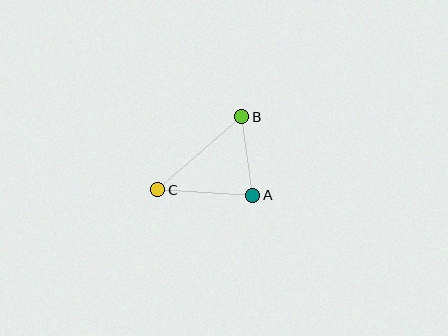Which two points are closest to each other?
Points A and B are closest to each other.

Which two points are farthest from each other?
Points B and C are farthest from each other.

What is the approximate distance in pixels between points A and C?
The distance between A and C is approximately 95 pixels.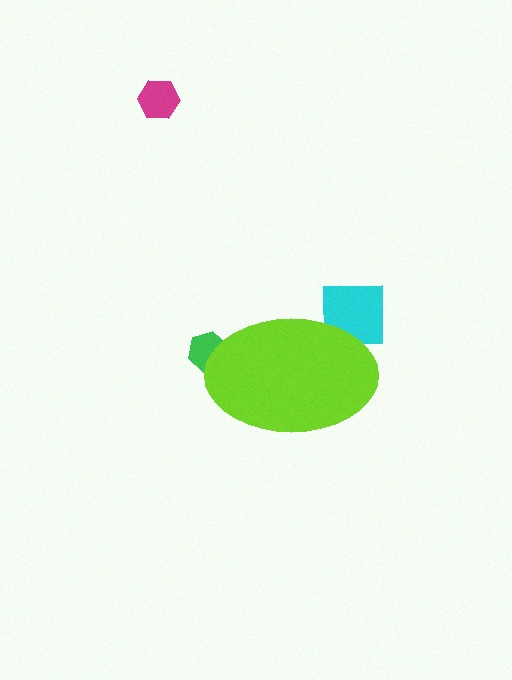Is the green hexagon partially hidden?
Yes, the green hexagon is partially hidden behind the lime ellipse.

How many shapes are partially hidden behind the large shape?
2 shapes are partially hidden.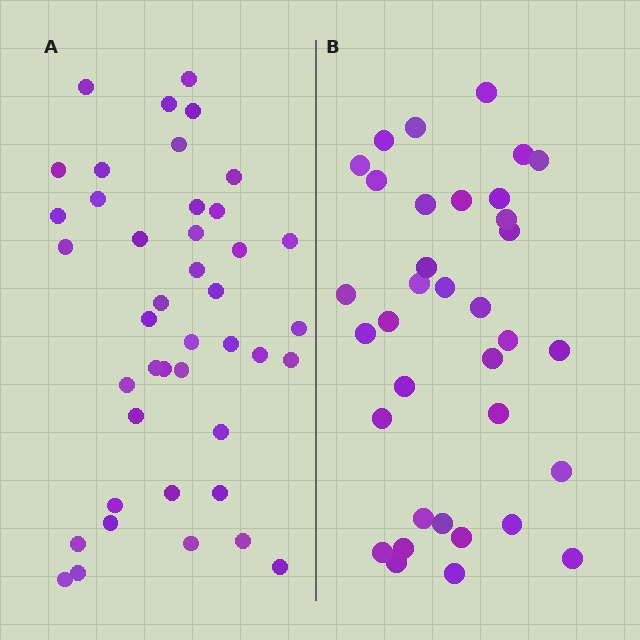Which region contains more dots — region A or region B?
Region A (the left region) has more dots.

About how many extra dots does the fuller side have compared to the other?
Region A has roughly 8 or so more dots than region B.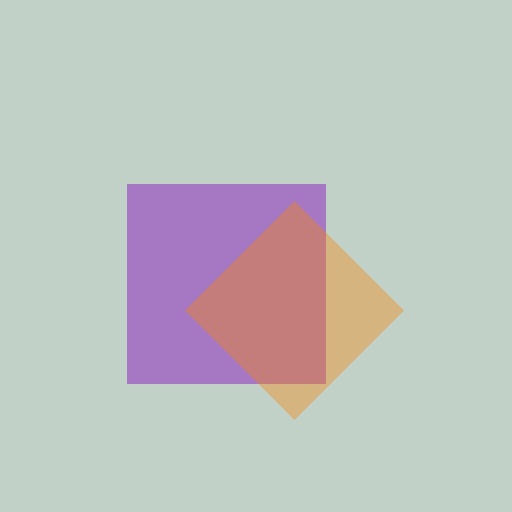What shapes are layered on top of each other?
The layered shapes are: a purple square, an orange diamond.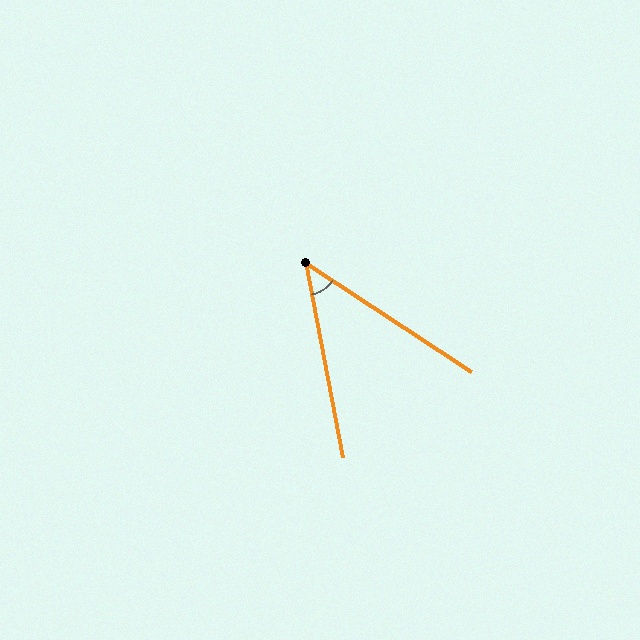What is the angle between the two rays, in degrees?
Approximately 46 degrees.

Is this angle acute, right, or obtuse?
It is acute.